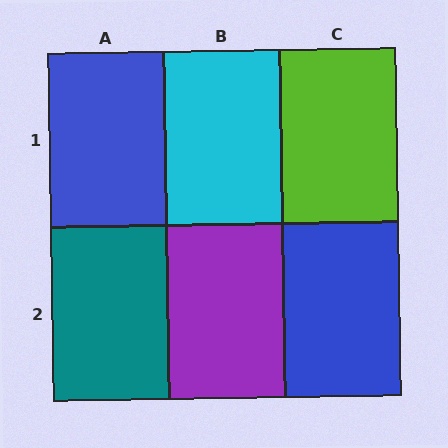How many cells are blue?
2 cells are blue.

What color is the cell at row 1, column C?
Lime.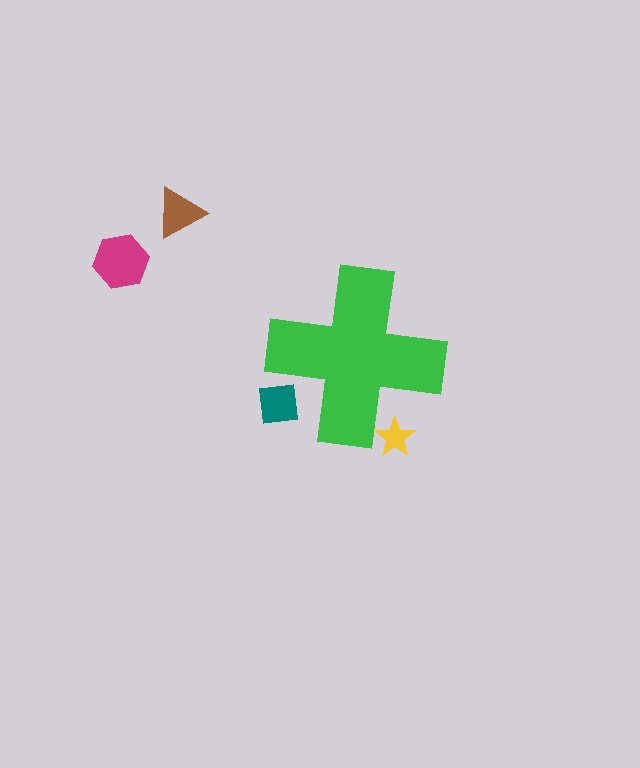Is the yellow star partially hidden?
Yes, the yellow star is partially hidden behind the green cross.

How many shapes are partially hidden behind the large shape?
2 shapes are partially hidden.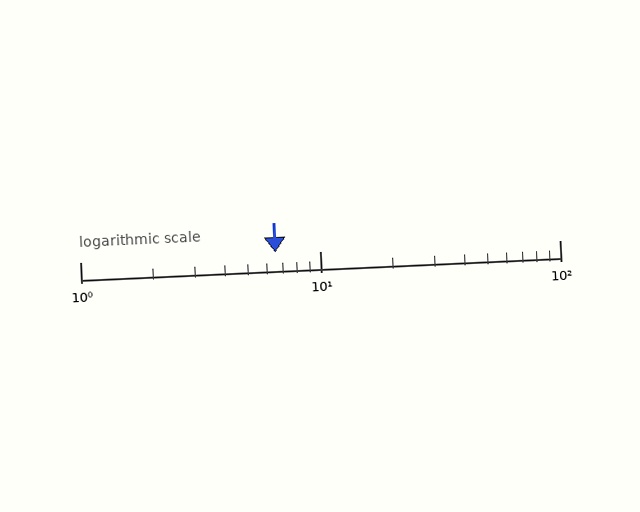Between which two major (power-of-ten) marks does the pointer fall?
The pointer is between 1 and 10.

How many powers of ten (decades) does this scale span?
The scale spans 2 decades, from 1 to 100.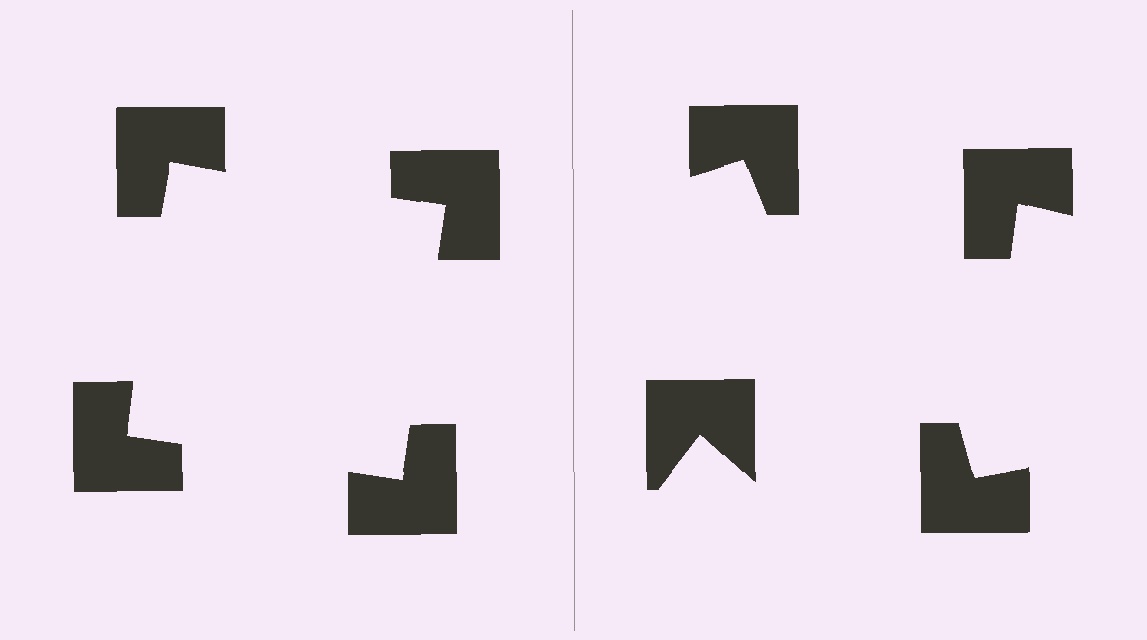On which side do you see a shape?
An illusory square appears on the left side. On the right side the wedge cuts are rotated, so no coherent shape forms.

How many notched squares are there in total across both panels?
8 — 4 on each side.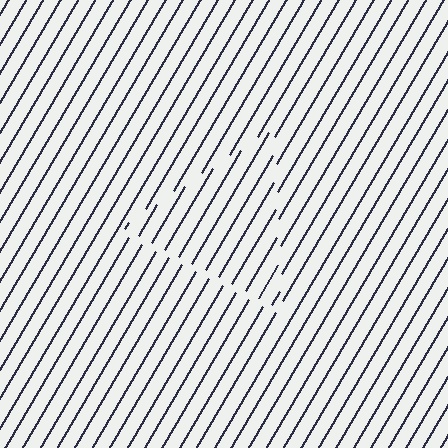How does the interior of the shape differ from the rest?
The interior of the shape contains the same grating, shifted by half a period — the contour is defined by the phase discontinuity where line-ends from the inner and outer gratings abut.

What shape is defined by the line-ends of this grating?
An illusory triangle. The interior of the shape contains the same grating, shifted by half a period — the contour is defined by the phase discontinuity where line-ends from the inner and outer gratings abut.